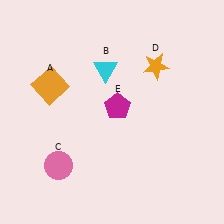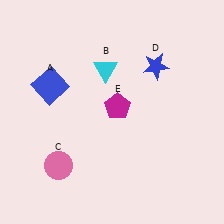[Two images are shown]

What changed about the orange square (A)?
In Image 1, A is orange. In Image 2, it changed to blue.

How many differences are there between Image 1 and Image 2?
There are 2 differences between the two images.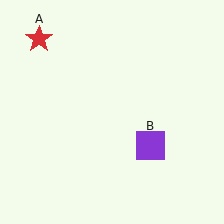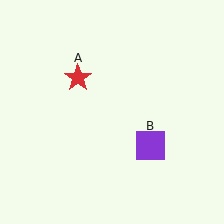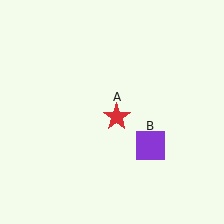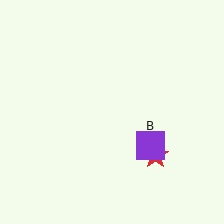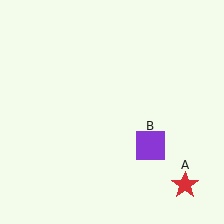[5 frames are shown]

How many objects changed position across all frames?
1 object changed position: red star (object A).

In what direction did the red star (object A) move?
The red star (object A) moved down and to the right.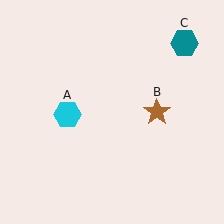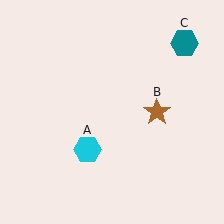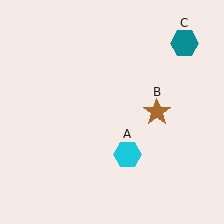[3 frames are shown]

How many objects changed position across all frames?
1 object changed position: cyan hexagon (object A).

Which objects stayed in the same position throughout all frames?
Brown star (object B) and teal hexagon (object C) remained stationary.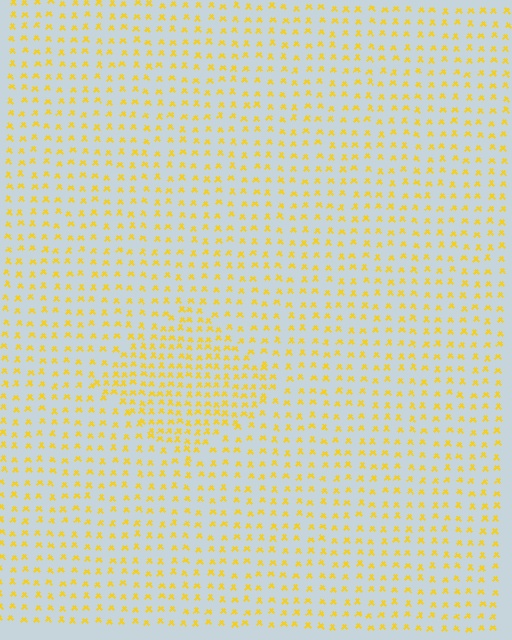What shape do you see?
I see a diamond.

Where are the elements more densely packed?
The elements are more densely packed inside the diamond boundary.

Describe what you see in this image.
The image contains small yellow elements arranged at two different densities. A diamond-shaped region is visible where the elements are more densely packed than the surrounding area.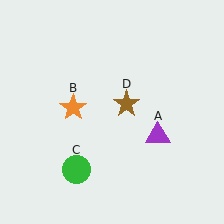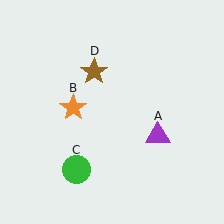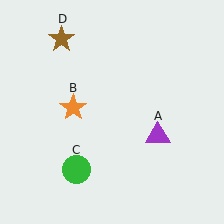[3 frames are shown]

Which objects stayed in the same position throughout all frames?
Purple triangle (object A) and orange star (object B) and green circle (object C) remained stationary.